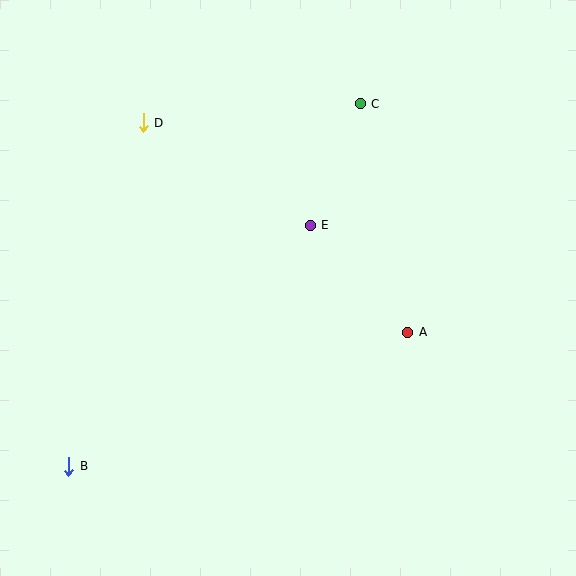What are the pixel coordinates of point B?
Point B is at (69, 466).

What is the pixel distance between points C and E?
The distance between C and E is 131 pixels.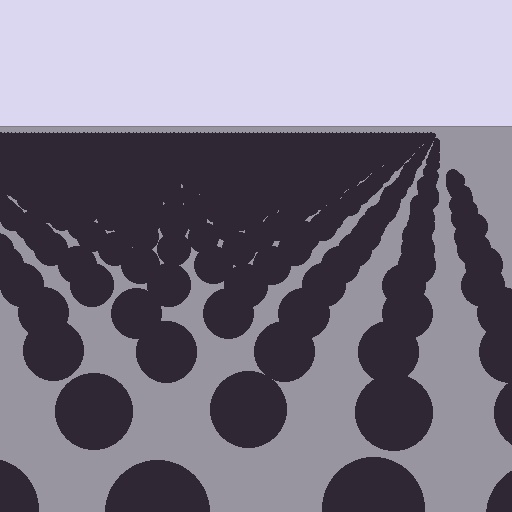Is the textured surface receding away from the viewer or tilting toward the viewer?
The surface is receding away from the viewer. Texture elements get smaller and denser toward the top.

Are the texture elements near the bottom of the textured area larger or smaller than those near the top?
Larger. Near the bottom, elements are closer to the viewer and appear at a bigger on-screen size.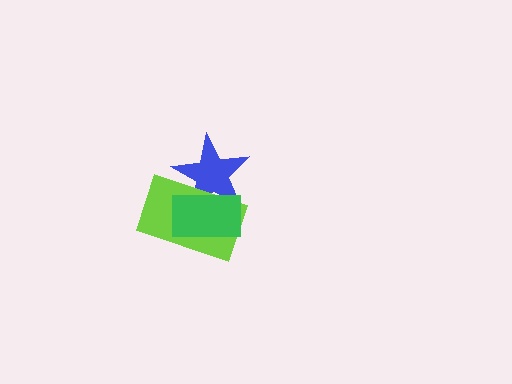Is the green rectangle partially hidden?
No, no other shape covers it.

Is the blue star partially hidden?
Yes, it is partially covered by another shape.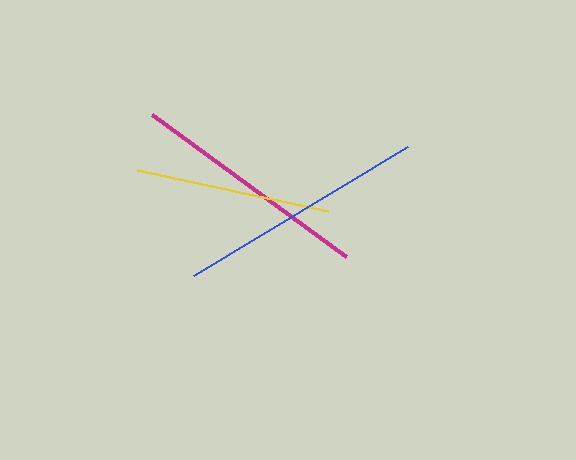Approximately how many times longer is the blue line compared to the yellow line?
The blue line is approximately 1.3 times the length of the yellow line.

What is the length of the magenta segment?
The magenta segment is approximately 241 pixels long.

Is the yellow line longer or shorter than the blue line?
The blue line is longer than the yellow line.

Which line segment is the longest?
The blue line is the longest at approximately 250 pixels.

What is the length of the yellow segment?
The yellow segment is approximately 195 pixels long.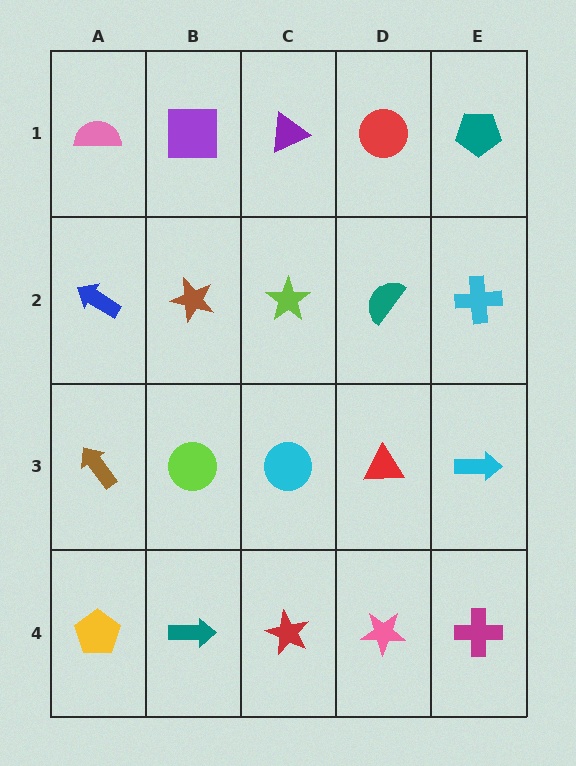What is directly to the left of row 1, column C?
A purple square.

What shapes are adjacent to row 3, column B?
A brown star (row 2, column B), a teal arrow (row 4, column B), a brown arrow (row 3, column A), a cyan circle (row 3, column C).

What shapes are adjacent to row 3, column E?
A cyan cross (row 2, column E), a magenta cross (row 4, column E), a red triangle (row 3, column D).